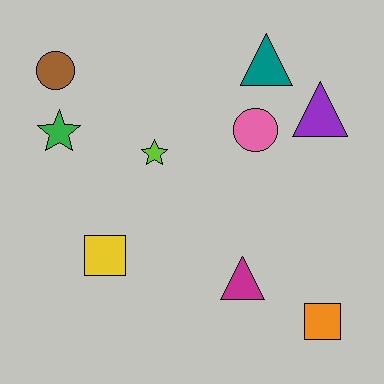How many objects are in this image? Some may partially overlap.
There are 9 objects.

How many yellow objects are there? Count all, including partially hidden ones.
There is 1 yellow object.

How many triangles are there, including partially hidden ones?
There are 3 triangles.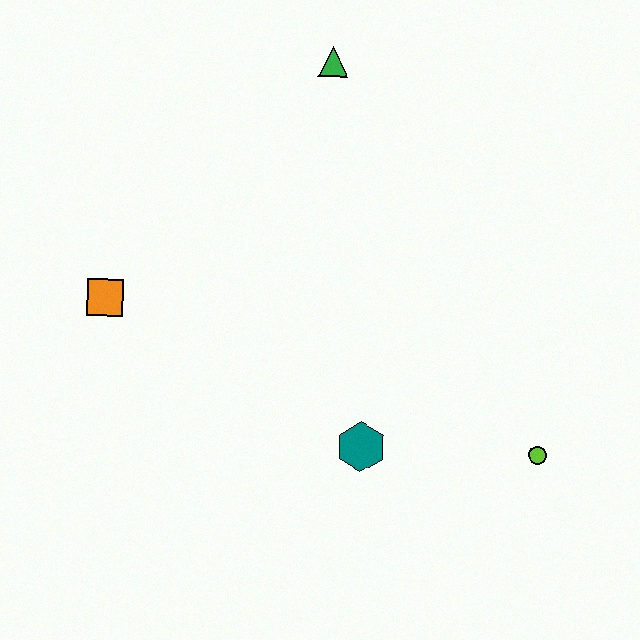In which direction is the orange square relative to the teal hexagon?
The orange square is to the left of the teal hexagon.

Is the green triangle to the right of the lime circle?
No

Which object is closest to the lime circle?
The teal hexagon is closest to the lime circle.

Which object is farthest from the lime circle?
The orange square is farthest from the lime circle.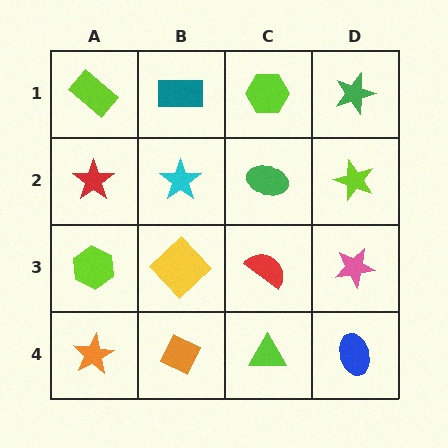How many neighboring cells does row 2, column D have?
3.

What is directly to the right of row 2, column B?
A green ellipse.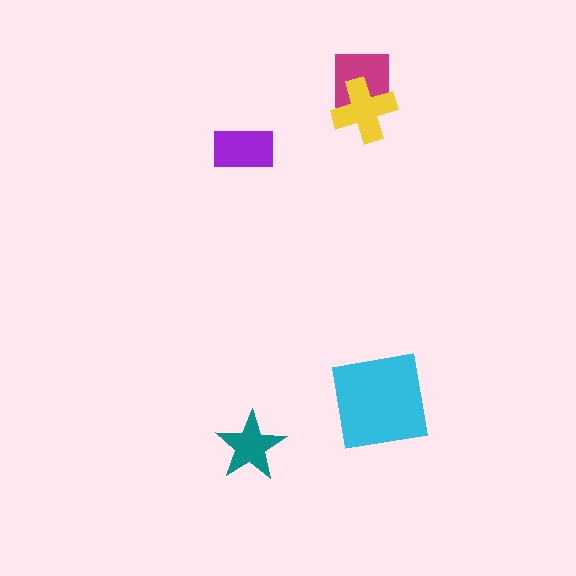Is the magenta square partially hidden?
Yes, it is partially covered by another shape.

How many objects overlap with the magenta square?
1 object overlaps with the magenta square.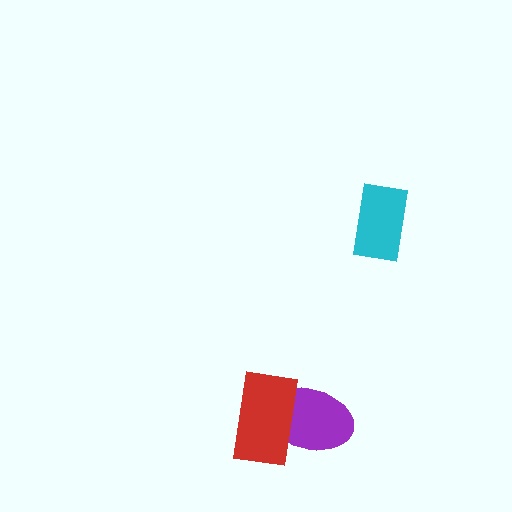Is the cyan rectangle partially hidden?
No, no other shape covers it.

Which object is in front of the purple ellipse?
The red rectangle is in front of the purple ellipse.